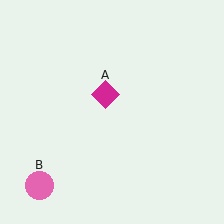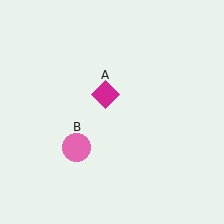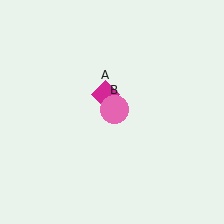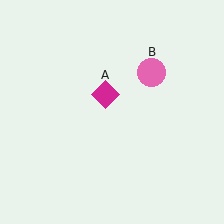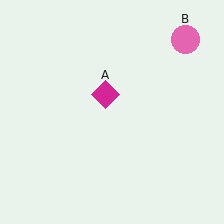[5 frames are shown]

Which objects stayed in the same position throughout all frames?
Magenta diamond (object A) remained stationary.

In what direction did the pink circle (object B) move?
The pink circle (object B) moved up and to the right.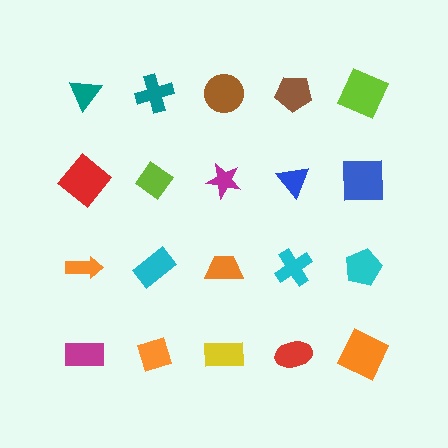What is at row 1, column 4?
A brown pentagon.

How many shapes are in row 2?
5 shapes.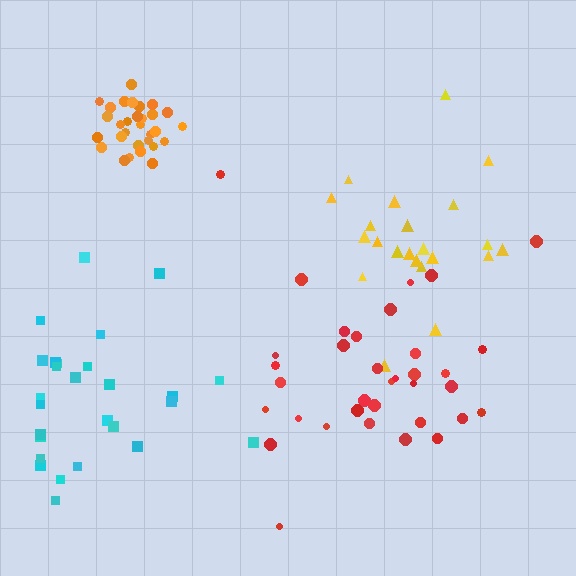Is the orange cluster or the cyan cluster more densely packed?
Orange.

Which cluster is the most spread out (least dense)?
Cyan.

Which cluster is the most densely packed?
Orange.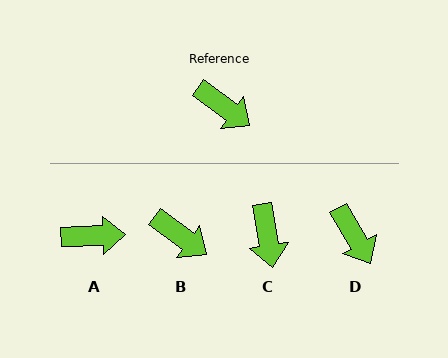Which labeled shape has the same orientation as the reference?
B.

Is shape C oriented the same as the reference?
No, it is off by about 45 degrees.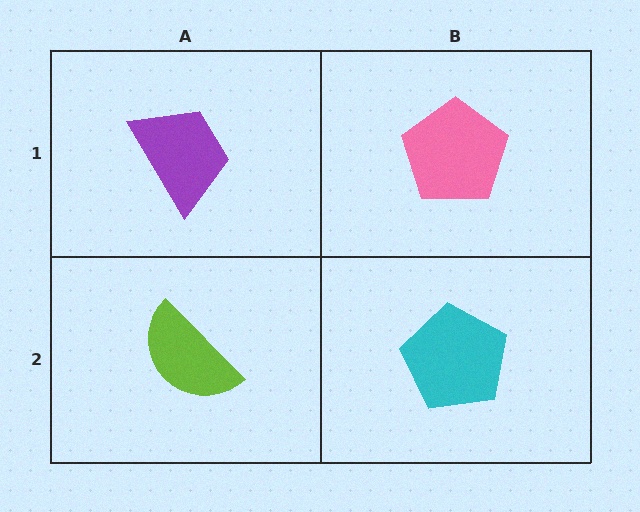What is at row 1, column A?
A purple trapezoid.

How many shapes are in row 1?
2 shapes.